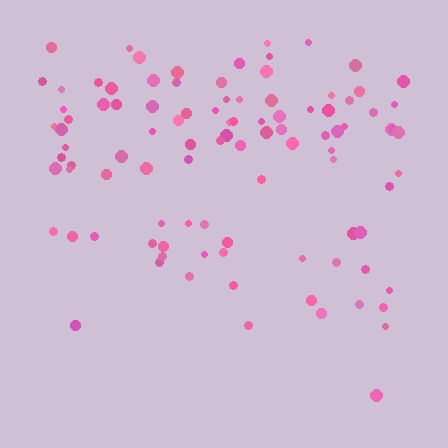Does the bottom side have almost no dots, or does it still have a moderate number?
Still a moderate number, just noticeably fewer than the top.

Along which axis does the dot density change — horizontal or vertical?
Vertical.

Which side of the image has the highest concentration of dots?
The top.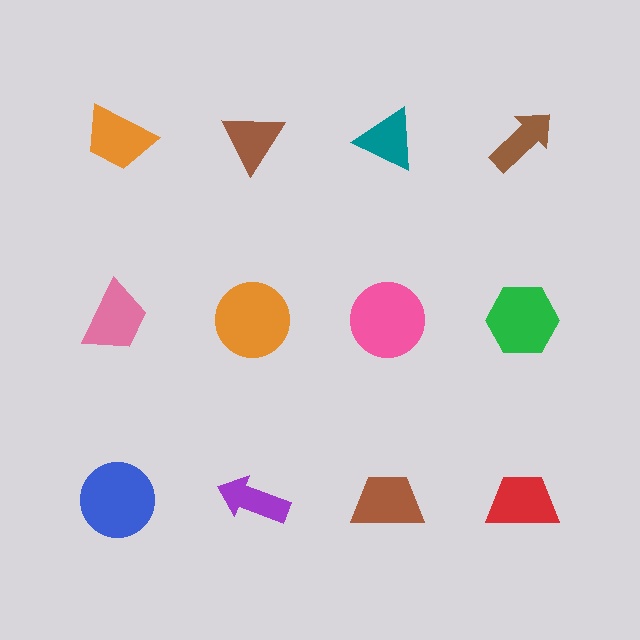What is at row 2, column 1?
A pink trapezoid.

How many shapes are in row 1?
4 shapes.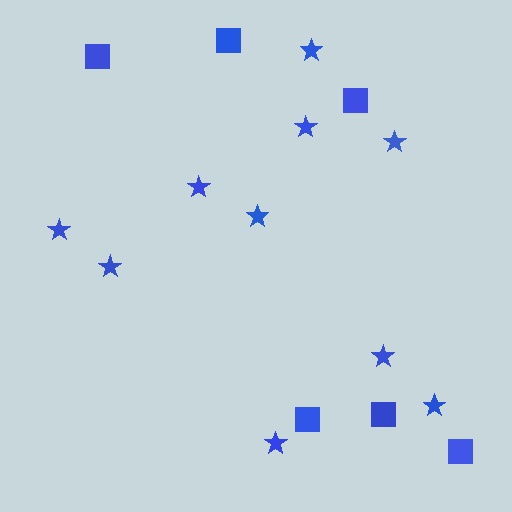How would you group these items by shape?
There are 2 groups: one group of squares (6) and one group of stars (10).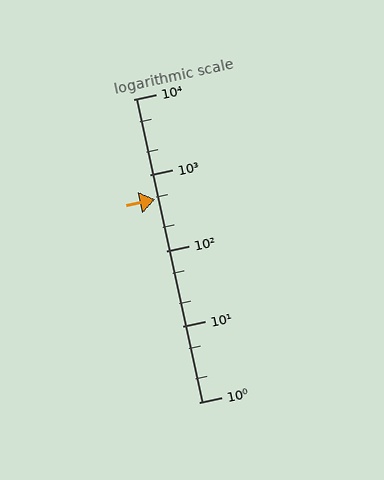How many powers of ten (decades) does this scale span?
The scale spans 4 decades, from 1 to 10000.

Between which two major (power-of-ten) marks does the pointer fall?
The pointer is between 100 and 1000.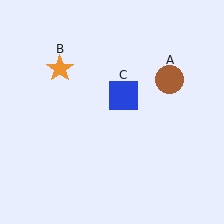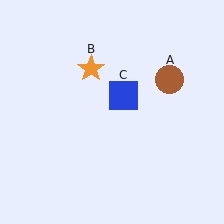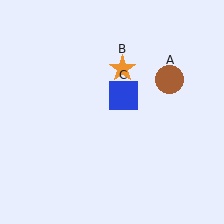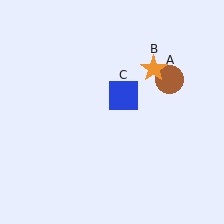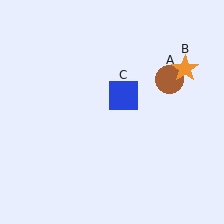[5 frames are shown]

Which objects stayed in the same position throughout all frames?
Brown circle (object A) and blue square (object C) remained stationary.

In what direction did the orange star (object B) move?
The orange star (object B) moved right.